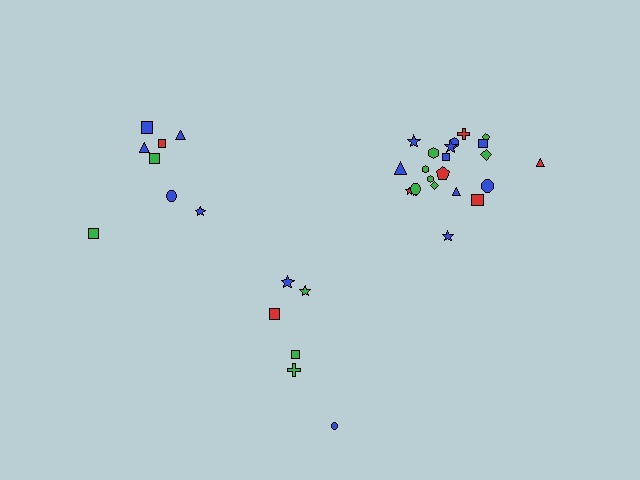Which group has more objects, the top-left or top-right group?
The top-right group.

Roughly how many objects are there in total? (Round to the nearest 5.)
Roughly 35 objects in total.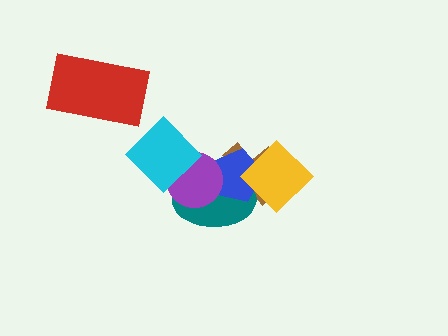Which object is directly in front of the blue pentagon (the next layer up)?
The purple circle is directly in front of the blue pentagon.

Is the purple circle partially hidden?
Yes, it is partially covered by another shape.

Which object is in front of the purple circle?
The cyan diamond is in front of the purple circle.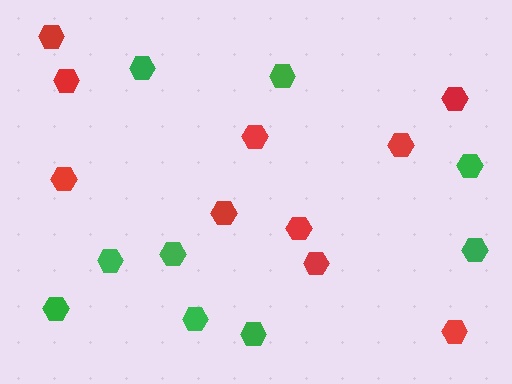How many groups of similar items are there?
There are 2 groups: one group of red hexagons (10) and one group of green hexagons (9).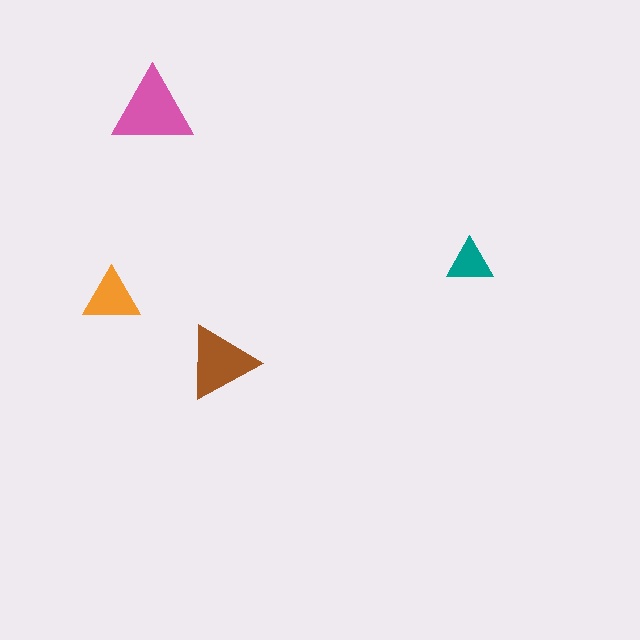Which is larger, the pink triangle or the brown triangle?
The pink one.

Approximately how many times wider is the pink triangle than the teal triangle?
About 1.5 times wider.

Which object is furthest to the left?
The orange triangle is leftmost.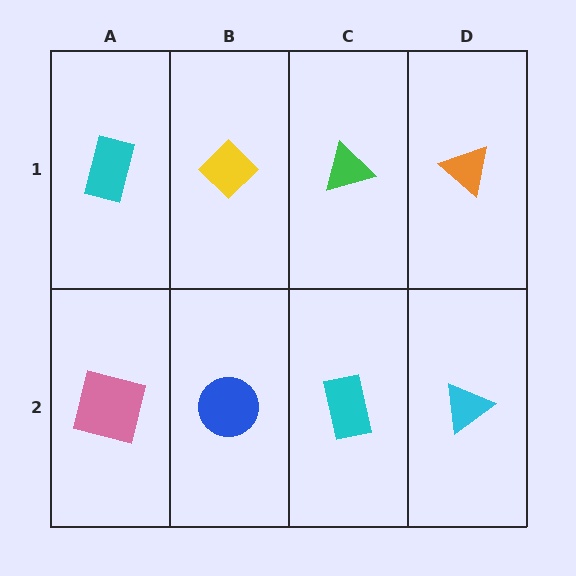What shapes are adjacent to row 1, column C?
A cyan rectangle (row 2, column C), a yellow diamond (row 1, column B), an orange triangle (row 1, column D).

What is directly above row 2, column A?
A cyan rectangle.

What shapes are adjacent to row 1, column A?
A pink square (row 2, column A), a yellow diamond (row 1, column B).